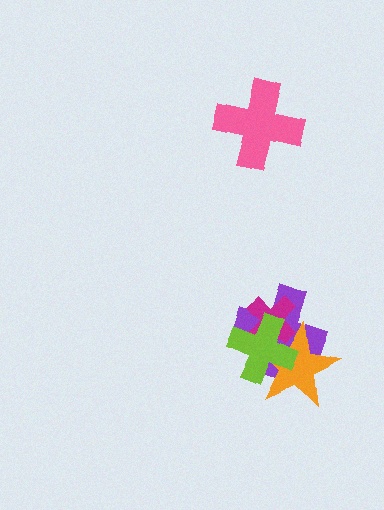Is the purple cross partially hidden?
Yes, it is partially covered by another shape.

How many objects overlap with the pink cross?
0 objects overlap with the pink cross.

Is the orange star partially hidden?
Yes, it is partially covered by another shape.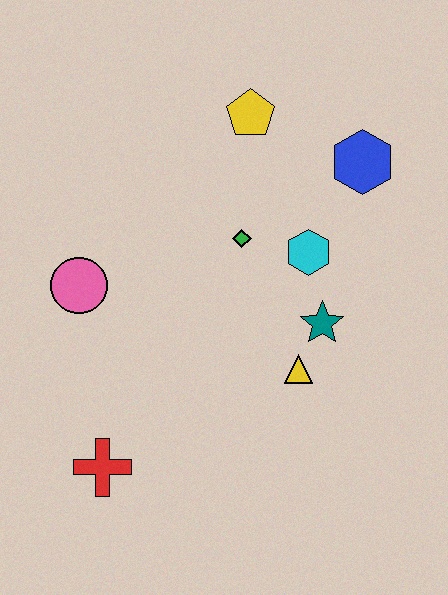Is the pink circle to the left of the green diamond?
Yes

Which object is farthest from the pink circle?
The blue hexagon is farthest from the pink circle.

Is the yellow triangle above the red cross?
Yes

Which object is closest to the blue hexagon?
The cyan hexagon is closest to the blue hexagon.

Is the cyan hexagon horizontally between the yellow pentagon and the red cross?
No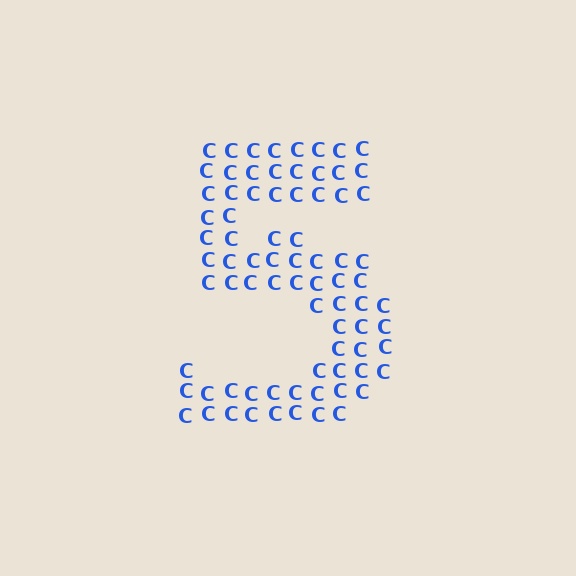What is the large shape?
The large shape is the digit 5.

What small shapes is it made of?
It is made of small letter C's.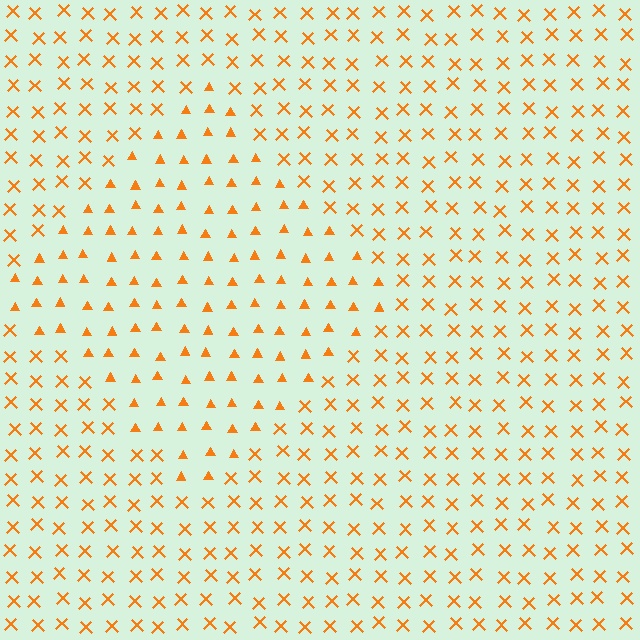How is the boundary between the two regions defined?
The boundary is defined by a change in element shape: triangles inside vs. X marks outside. All elements share the same color and spacing.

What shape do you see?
I see a diamond.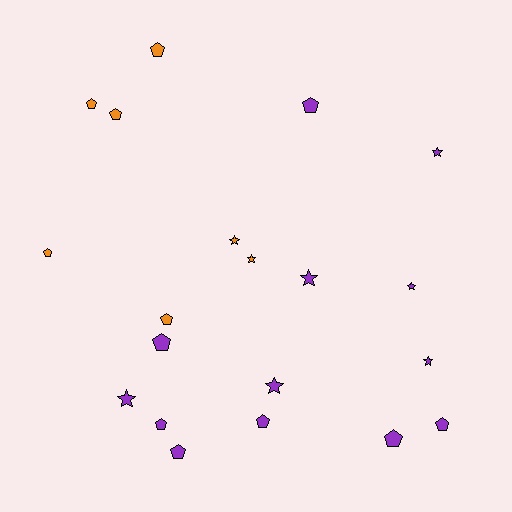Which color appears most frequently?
Purple, with 13 objects.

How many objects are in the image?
There are 20 objects.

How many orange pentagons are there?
There are 5 orange pentagons.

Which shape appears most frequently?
Pentagon, with 12 objects.